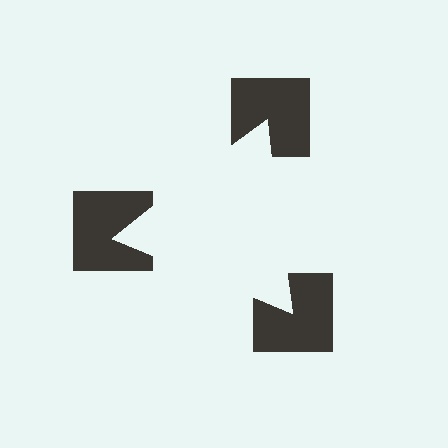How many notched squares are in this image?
There are 3 — one at each vertex of the illusory triangle.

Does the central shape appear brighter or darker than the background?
It typically appears slightly brighter than the background, even though no actual brightness change is drawn.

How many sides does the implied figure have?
3 sides.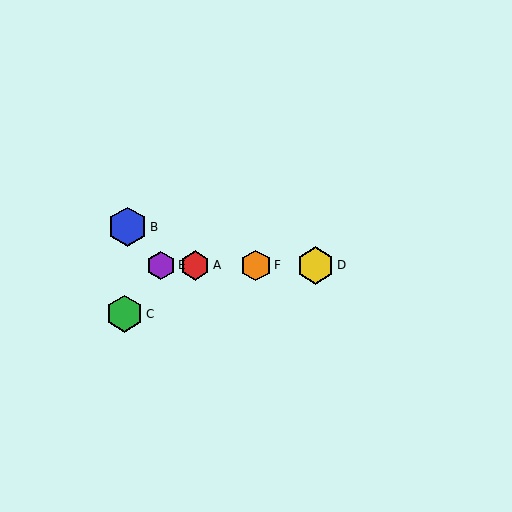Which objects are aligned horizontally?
Objects A, D, E, F are aligned horizontally.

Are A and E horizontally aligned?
Yes, both are at y≈266.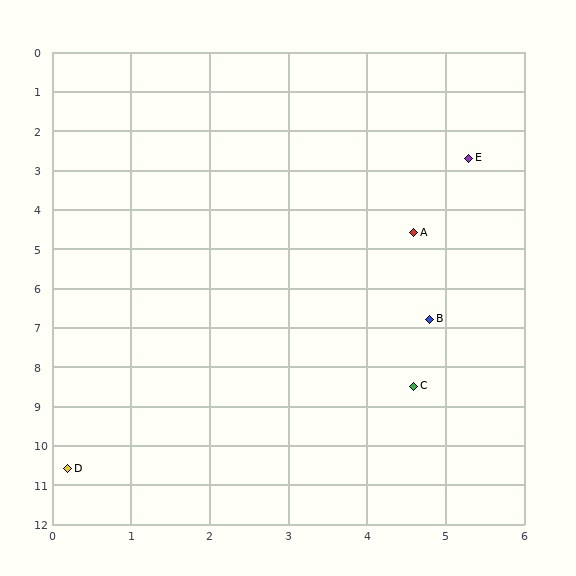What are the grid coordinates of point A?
Point A is at approximately (4.6, 4.6).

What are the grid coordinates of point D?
Point D is at approximately (0.2, 10.6).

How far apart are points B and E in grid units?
Points B and E are about 4.1 grid units apart.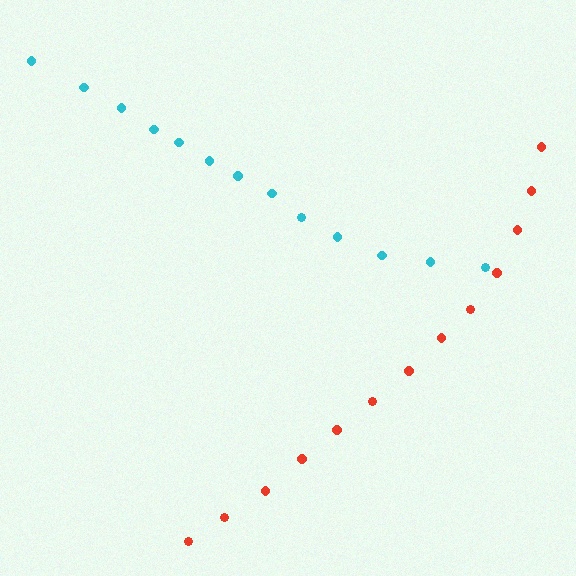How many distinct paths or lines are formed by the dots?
There are 2 distinct paths.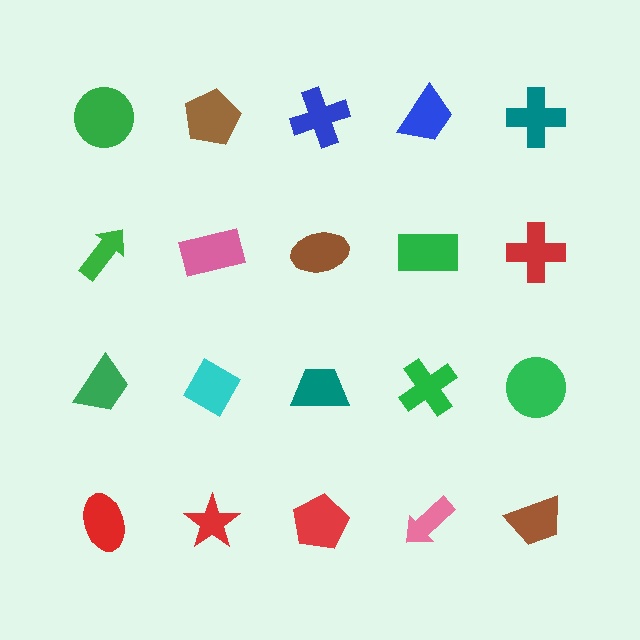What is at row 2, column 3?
A brown ellipse.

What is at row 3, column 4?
A green cross.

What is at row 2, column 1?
A green arrow.